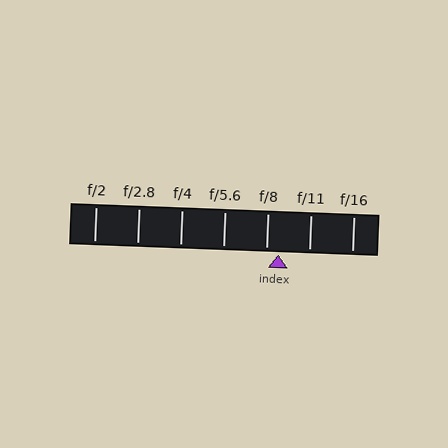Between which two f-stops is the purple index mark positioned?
The index mark is between f/8 and f/11.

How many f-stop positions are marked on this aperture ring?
There are 7 f-stop positions marked.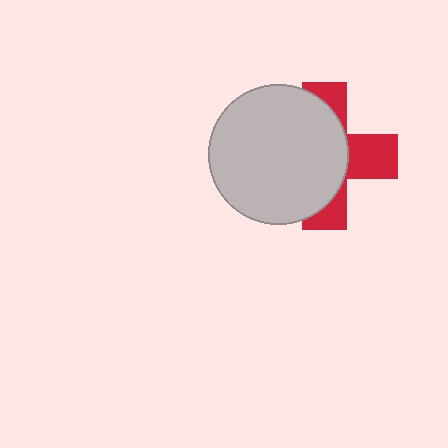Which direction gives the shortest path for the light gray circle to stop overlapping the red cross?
Moving left gives the shortest separation.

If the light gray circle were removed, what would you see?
You would see the complete red cross.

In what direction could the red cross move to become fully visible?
The red cross could move right. That would shift it out from behind the light gray circle entirely.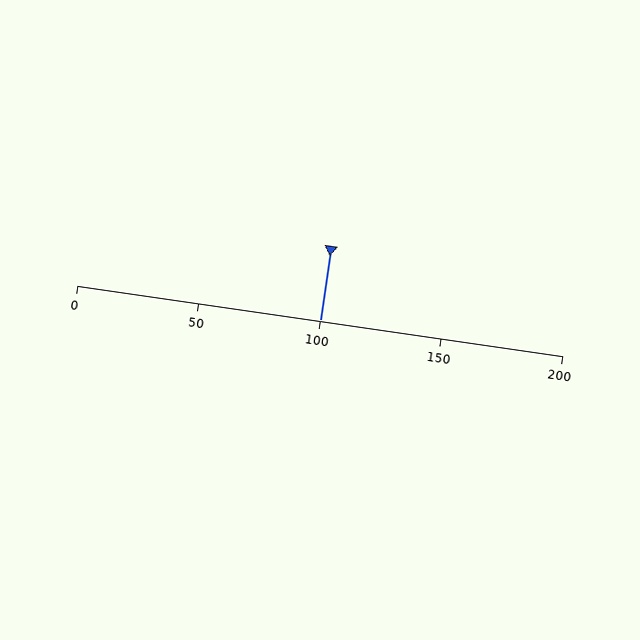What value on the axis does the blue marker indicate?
The marker indicates approximately 100.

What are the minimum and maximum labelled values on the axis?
The axis runs from 0 to 200.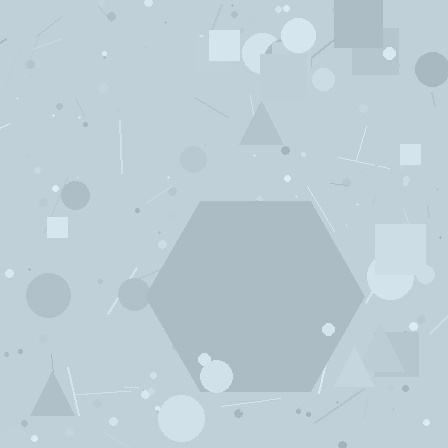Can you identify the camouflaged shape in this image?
The camouflaged shape is a hexagon.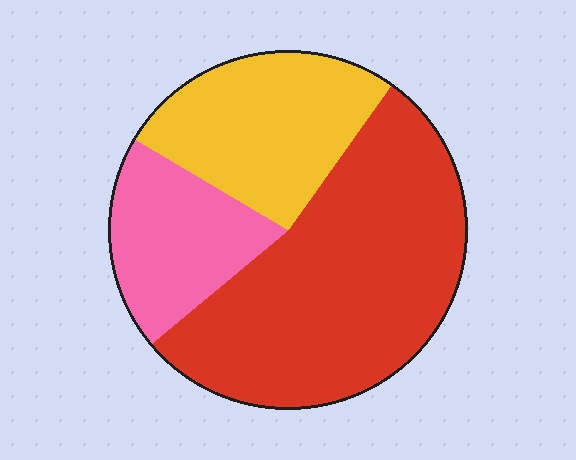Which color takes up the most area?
Red, at roughly 55%.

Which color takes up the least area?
Pink, at roughly 20%.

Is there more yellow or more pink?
Yellow.